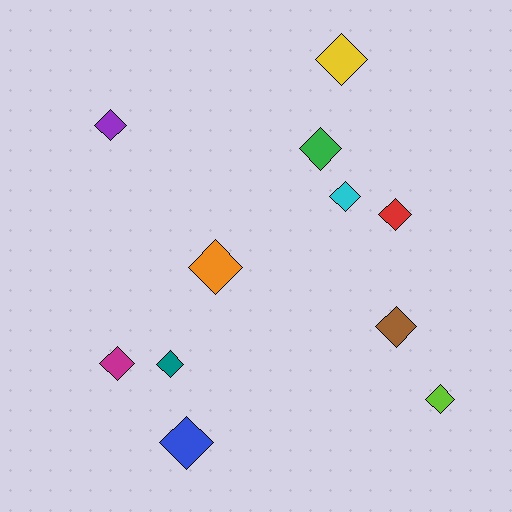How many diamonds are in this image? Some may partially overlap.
There are 11 diamonds.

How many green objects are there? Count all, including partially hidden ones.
There is 1 green object.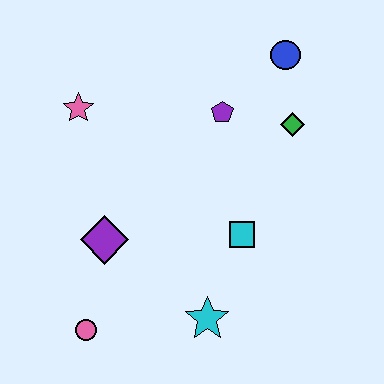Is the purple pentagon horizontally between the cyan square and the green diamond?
No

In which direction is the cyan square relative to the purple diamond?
The cyan square is to the right of the purple diamond.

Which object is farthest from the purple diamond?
The blue circle is farthest from the purple diamond.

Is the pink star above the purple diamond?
Yes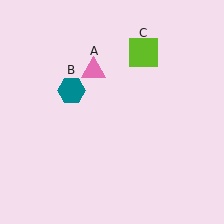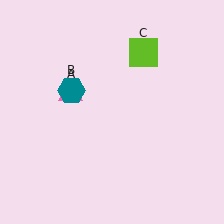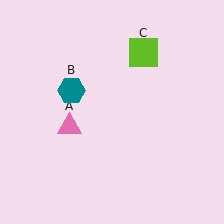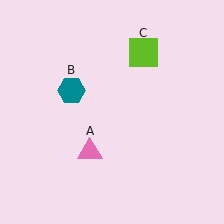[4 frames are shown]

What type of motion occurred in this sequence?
The pink triangle (object A) rotated counterclockwise around the center of the scene.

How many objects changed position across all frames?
1 object changed position: pink triangle (object A).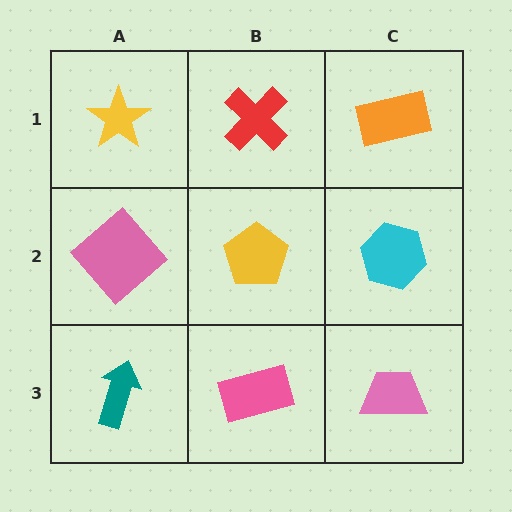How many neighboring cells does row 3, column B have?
3.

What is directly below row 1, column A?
A pink diamond.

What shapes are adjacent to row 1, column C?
A cyan hexagon (row 2, column C), a red cross (row 1, column B).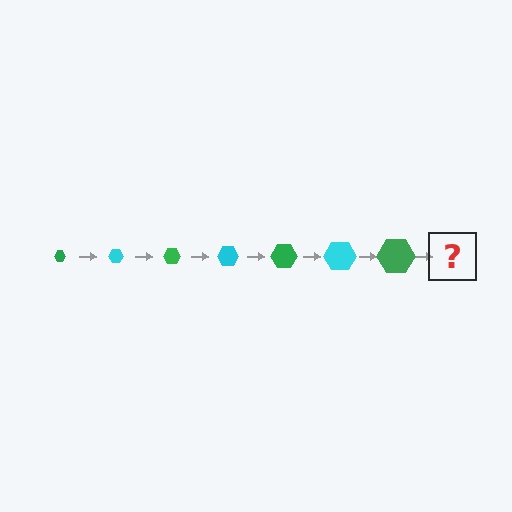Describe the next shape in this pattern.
It should be a cyan hexagon, larger than the previous one.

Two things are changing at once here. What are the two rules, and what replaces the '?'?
The two rules are that the hexagon grows larger each step and the color cycles through green and cyan. The '?' should be a cyan hexagon, larger than the previous one.